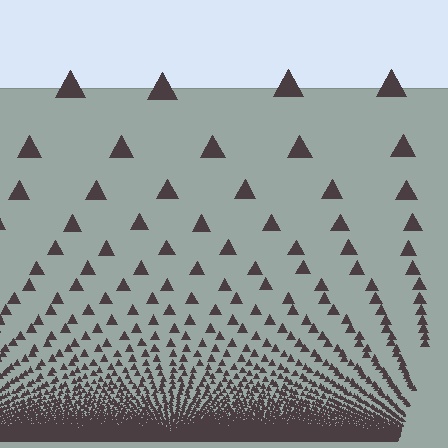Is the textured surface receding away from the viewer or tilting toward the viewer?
The surface appears to tilt toward the viewer. Texture elements get larger and sparser toward the top.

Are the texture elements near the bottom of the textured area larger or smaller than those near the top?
Smaller. The gradient is inverted — elements near the bottom are smaller and denser.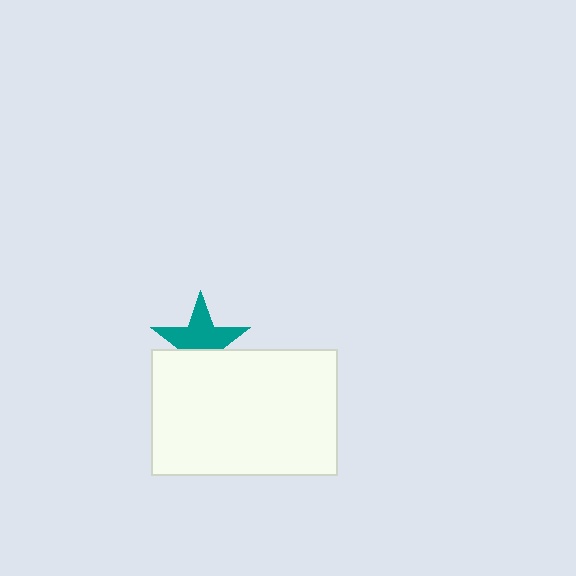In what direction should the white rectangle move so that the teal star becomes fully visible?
The white rectangle should move down. That is the shortest direction to clear the overlap and leave the teal star fully visible.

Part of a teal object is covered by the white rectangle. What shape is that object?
It is a star.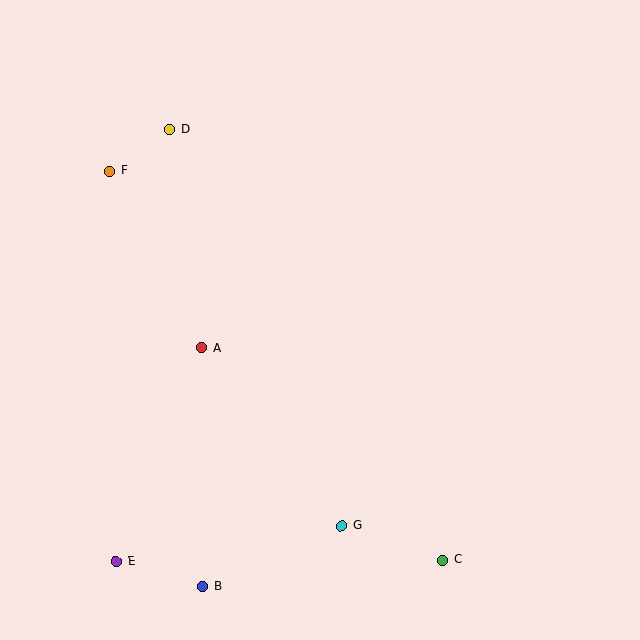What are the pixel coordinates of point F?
Point F is at (110, 171).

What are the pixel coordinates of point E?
Point E is at (116, 561).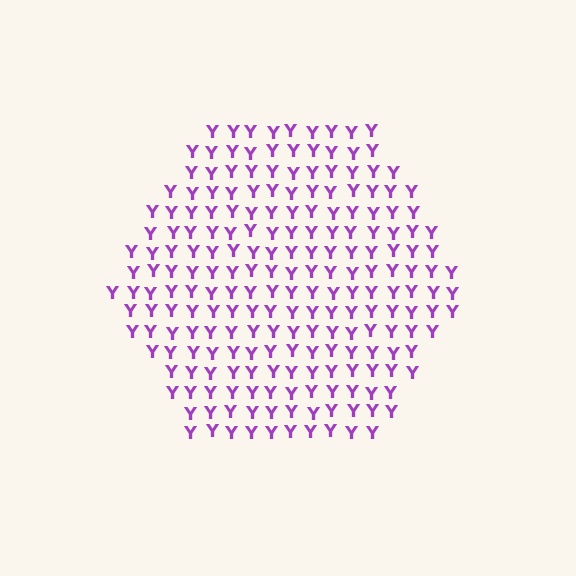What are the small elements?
The small elements are letter Y's.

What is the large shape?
The large shape is a hexagon.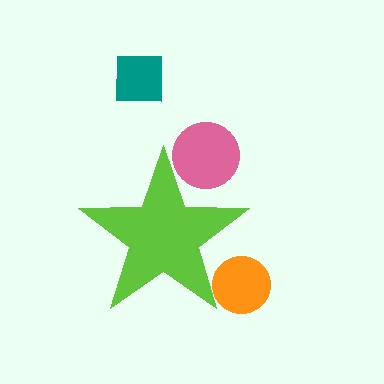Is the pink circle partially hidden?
Yes, the pink circle is partially hidden behind the lime star.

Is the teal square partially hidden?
No, the teal square is fully visible.